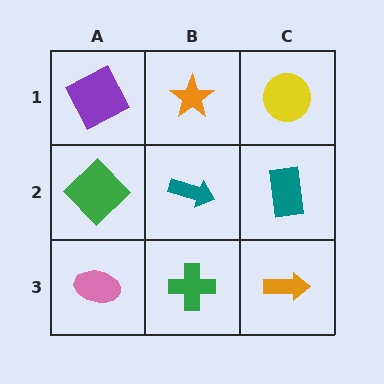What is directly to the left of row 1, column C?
An orange star.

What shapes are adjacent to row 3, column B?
A teal arrow (row 2, column B), a pink ellipse (row 3, column A), an orange arrow (row 3, column C).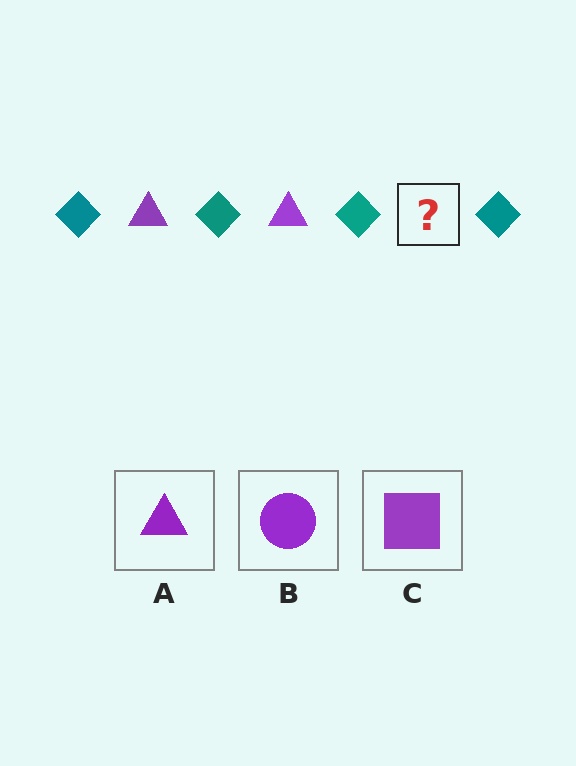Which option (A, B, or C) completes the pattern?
A.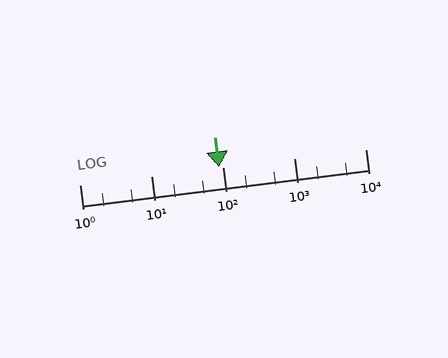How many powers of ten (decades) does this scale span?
The scale spans 4 decades, from 1 to 10000.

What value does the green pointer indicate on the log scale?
The pointer indicates approximately 88.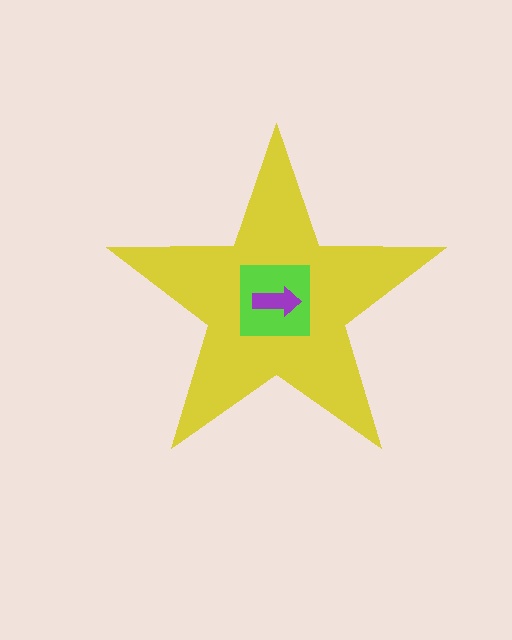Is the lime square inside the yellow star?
Yes.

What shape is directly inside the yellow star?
The lime square.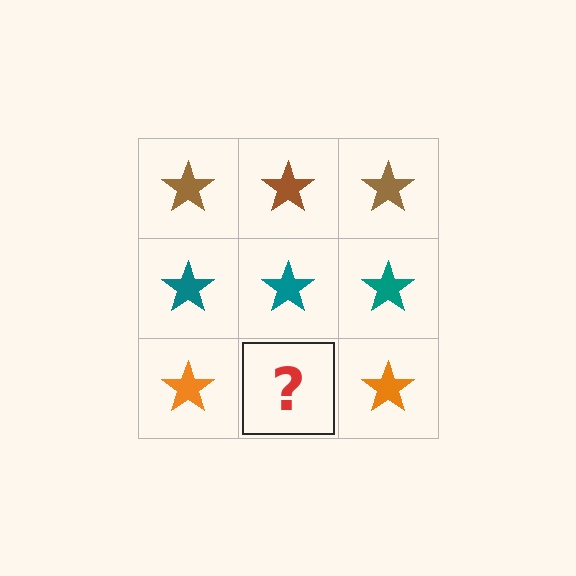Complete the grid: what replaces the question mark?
The question mark should be replaced with an orange star.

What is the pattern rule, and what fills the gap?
The rule is that each row has a consistent color. The gap should be filled with an orange star.